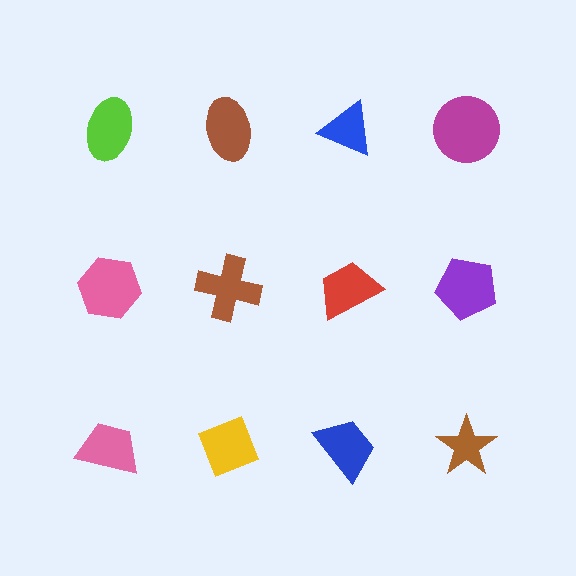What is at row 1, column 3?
A blue triangle.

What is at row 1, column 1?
A lime ellipse.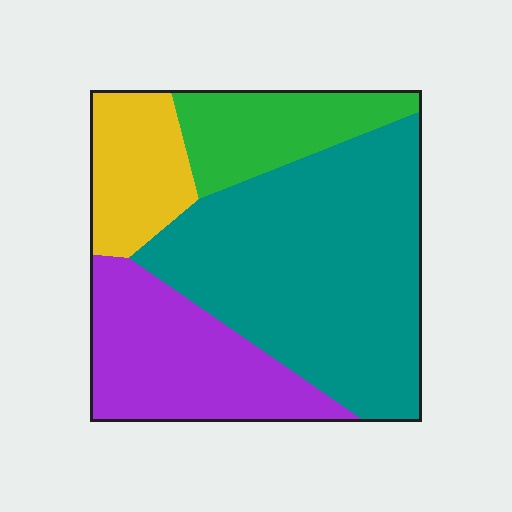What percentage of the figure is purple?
Purple covers 23% of the figure.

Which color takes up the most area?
Teal, at roughly 50%.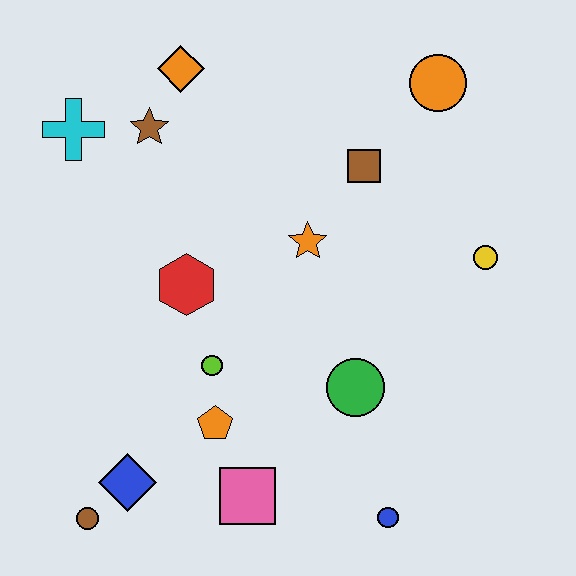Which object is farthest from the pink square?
The orange circle is farthest from the pink square.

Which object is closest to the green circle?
The blue circle is closest to the green circle.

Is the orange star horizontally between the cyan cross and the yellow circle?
Yes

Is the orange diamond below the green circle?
No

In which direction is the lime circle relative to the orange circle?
The lime circle is below the orange circle.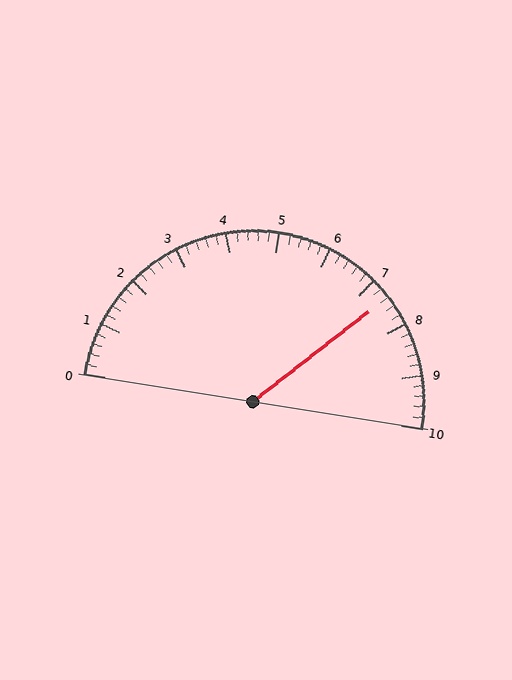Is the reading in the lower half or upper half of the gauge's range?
The reading is in the upper half of the range (0 to 10).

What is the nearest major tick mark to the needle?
The nearest major tick mark is 7.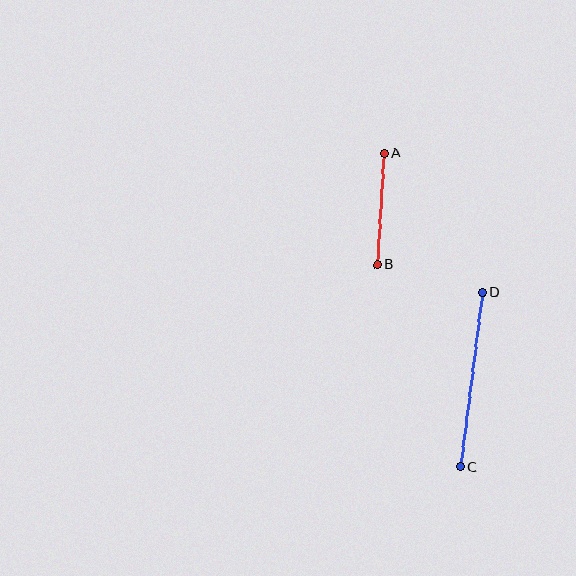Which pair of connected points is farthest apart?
Points C and D are farthest apart.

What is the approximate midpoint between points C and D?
The midpoint is at approximately (472, 380) pixels.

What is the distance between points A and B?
The distance is approximately 112 pixels.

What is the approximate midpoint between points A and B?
The midpoint is at approximately (381, 209) pixels.